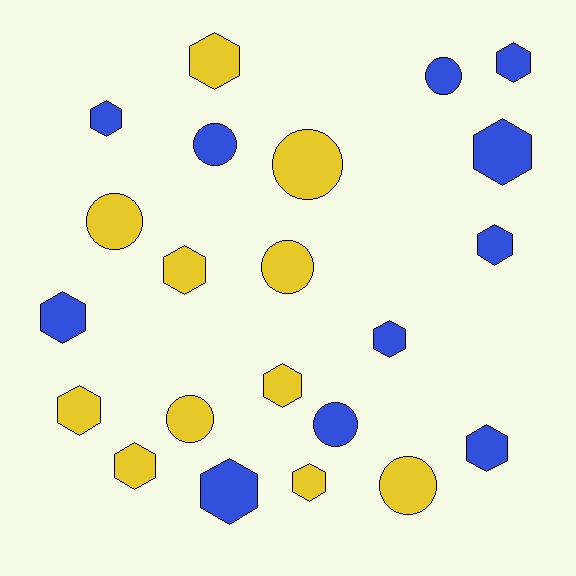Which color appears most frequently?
Yellow, with 11 objects.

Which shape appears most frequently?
Hexagon, with 14 objects.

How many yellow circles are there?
There are 5 yellow circles.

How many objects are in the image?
There are 22 objects.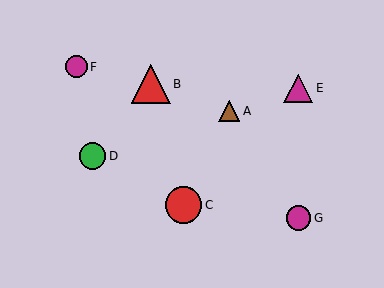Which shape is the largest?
The red triangle (labeled B) is the largest.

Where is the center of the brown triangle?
The center of the brown triangle is at (229, 111).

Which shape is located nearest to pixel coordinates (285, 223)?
The magenta circle (labeled G) at (298, 218) is nearest to that location.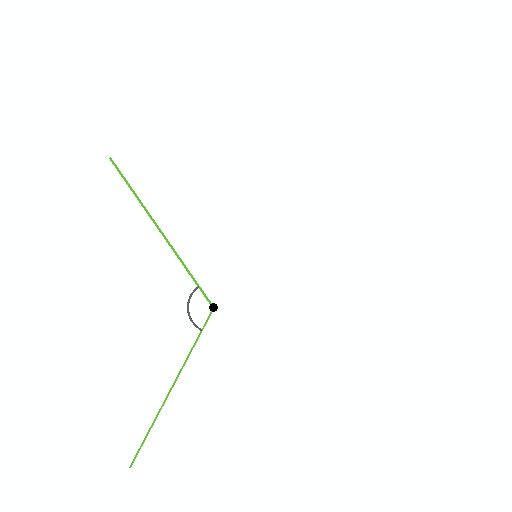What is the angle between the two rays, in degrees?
Approximately 118 degrees.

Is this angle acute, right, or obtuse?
It is obtuse.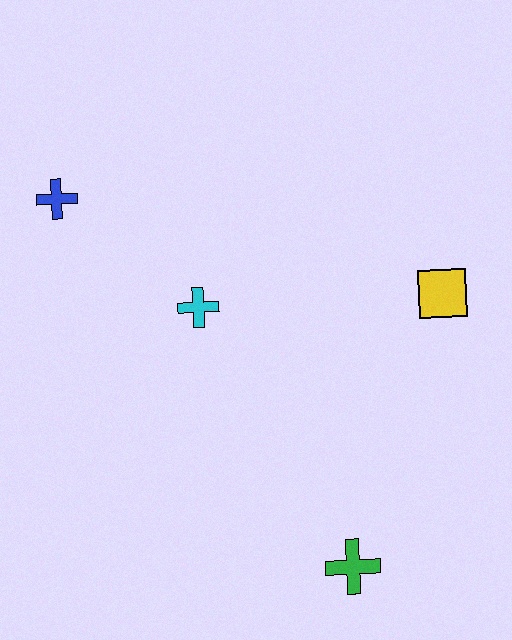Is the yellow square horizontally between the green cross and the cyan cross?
No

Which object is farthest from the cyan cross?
The green cross is farthest from the cyan cross.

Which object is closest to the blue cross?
The cyan cross is closest to the blue cross.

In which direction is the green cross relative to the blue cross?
The green cross is below the blue cross.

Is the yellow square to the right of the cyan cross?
Yes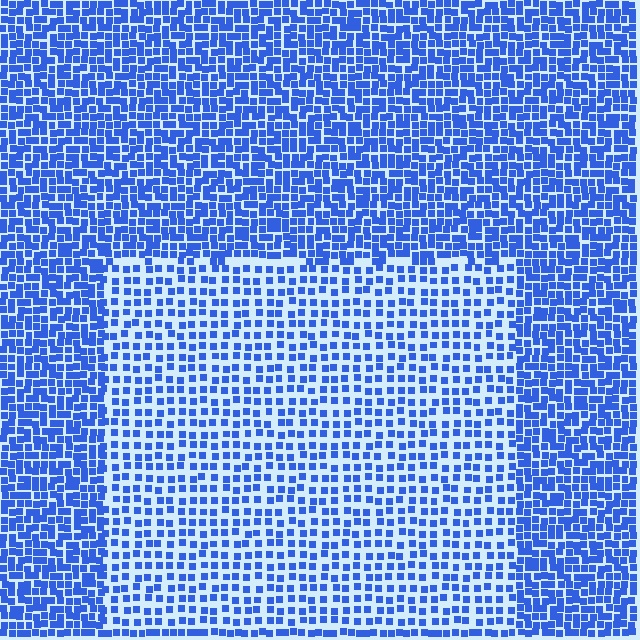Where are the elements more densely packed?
The elements are more densely packed outside the rectangle boundary.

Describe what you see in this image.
The image contains small blue elements arranged at two different densities. A rectangle-shaped region is visible where the elements are less densely packed than the surrounding area.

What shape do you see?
I see a rectangle.